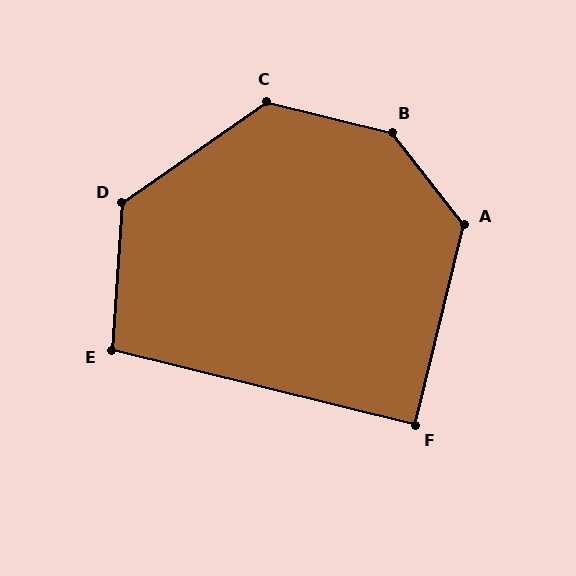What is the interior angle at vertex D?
Approximately 128 degrees (obtuse).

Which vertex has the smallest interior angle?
F, at approximately 90 degrees.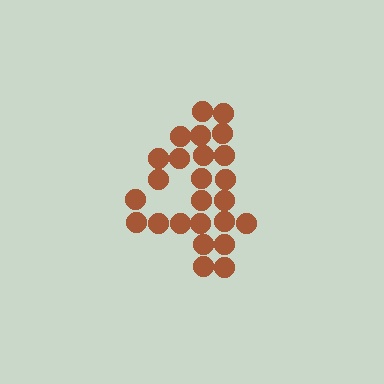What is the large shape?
The large shape is the digit 4.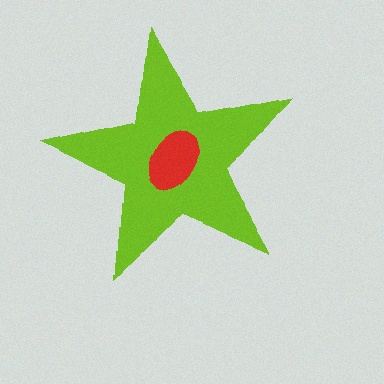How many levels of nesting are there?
2.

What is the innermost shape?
The red ellipse.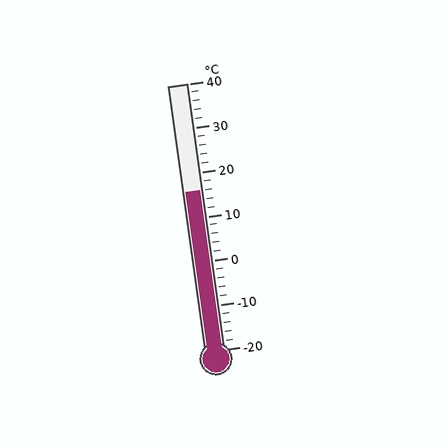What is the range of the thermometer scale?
The thermometer scale ranges from -20°C to 40°C.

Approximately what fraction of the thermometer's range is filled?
The thermometer is filled to approximately 60% of its range.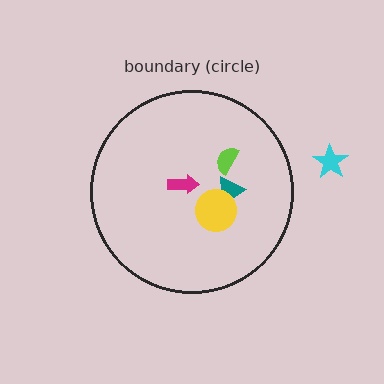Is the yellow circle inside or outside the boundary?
Inside.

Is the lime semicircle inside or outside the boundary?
Inside.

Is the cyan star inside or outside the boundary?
Outside.